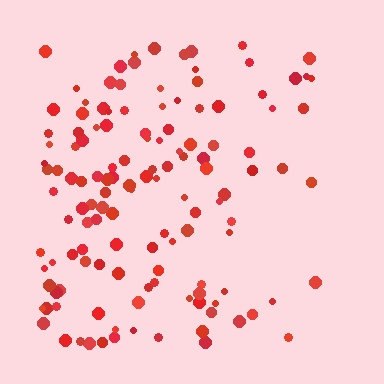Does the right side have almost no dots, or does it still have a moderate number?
Still a moderate number, just noticeably fewer than the left.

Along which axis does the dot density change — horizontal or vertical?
Horizontal.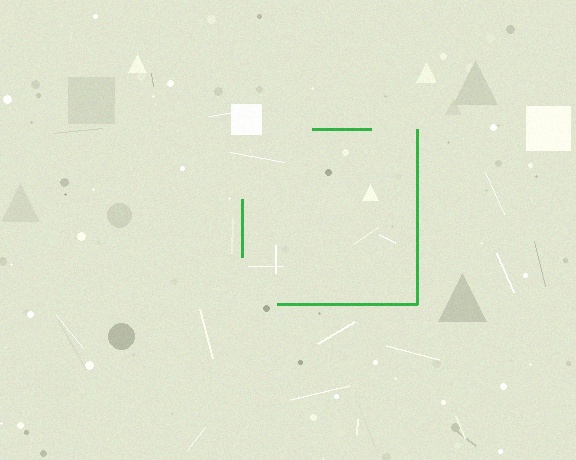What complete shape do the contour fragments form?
The contour fragments form a square.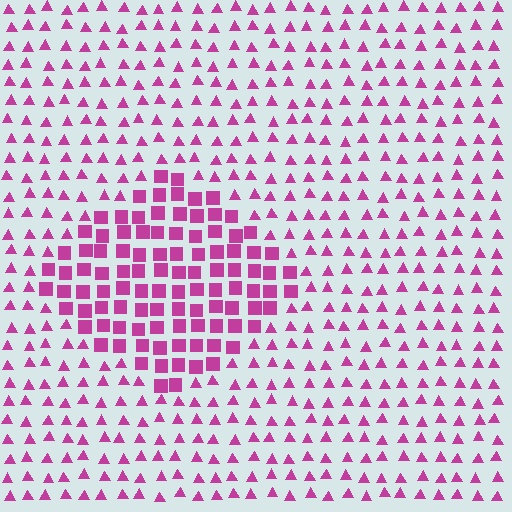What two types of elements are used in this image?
The image uses squares inside the diamond region and triangles outside it.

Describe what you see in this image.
The image is filled with small magenta elements arranged in a uniform grid. A diamond-shaped region contains squares, while the surrounding area contains triangles. The boundary is defined purely by the change in element shape.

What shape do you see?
I see a diamond.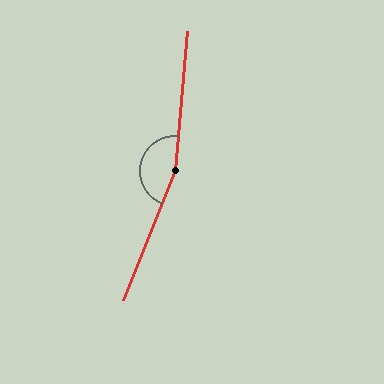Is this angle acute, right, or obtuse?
It is obtuse.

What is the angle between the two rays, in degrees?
Approximately 163 degrees.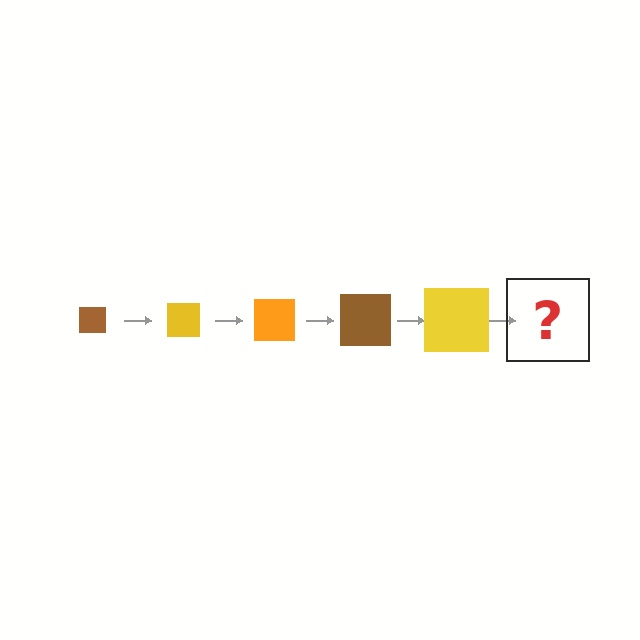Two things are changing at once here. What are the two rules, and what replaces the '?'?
The two rules are that the square grows larger each step and the color cycles through brown, yellow, and orange. The '?' should be an orange square, larger than the previous one.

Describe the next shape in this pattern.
It should be an orange square, larger than the previous one.